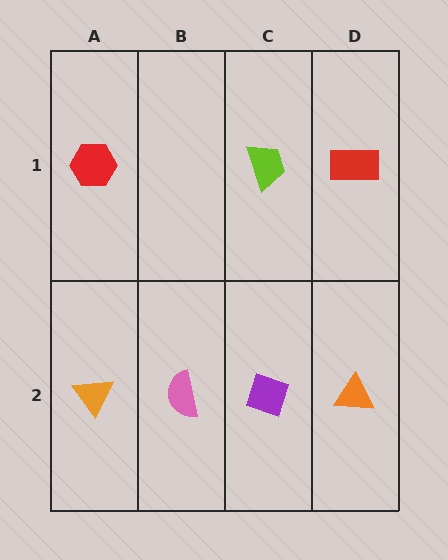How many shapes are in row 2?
4 shapes.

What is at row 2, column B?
A pink semicircle.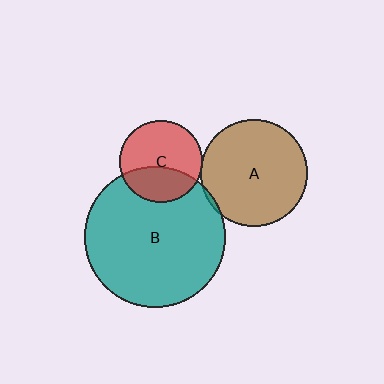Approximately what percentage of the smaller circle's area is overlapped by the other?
Approximately 35%.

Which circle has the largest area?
Circle B (teal).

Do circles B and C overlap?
Yes.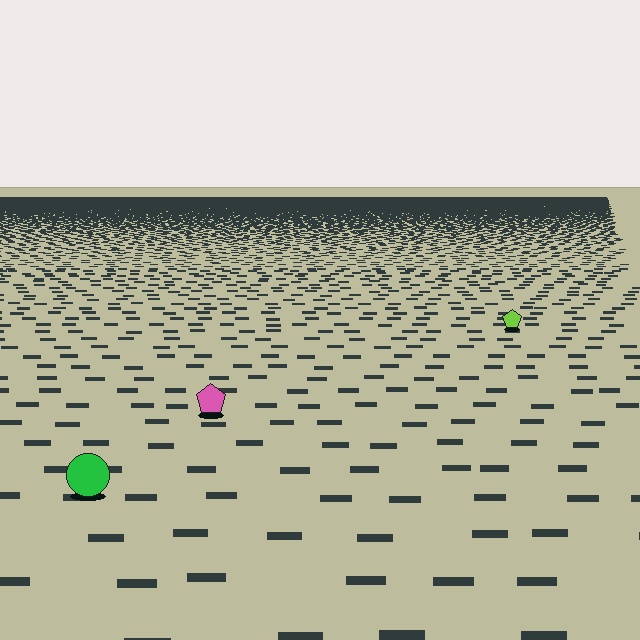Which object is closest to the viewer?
The green circle is closest. The texture marks near it are larger and more spread out.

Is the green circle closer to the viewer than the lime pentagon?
Yes. The green circle is closer — you can tell from the texture gradient: the ground texture is coarser near it.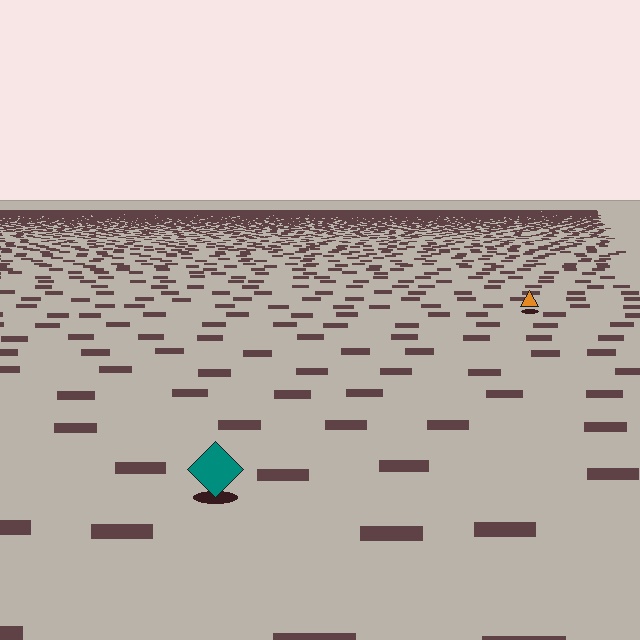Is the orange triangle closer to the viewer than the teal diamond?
No. The teal diamond is closer — you can tell from the texture gradient: the ground texture is coarser near it.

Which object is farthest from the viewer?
The orange triangle is farthest from the viewer. It appears smaller and the ground texture around it is denser.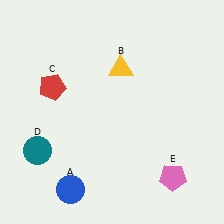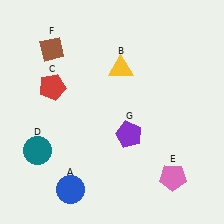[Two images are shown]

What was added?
A brown diamond (F), a purple pentagon (G) were added in Image 2.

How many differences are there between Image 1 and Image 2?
There are 2 differences between the two images.